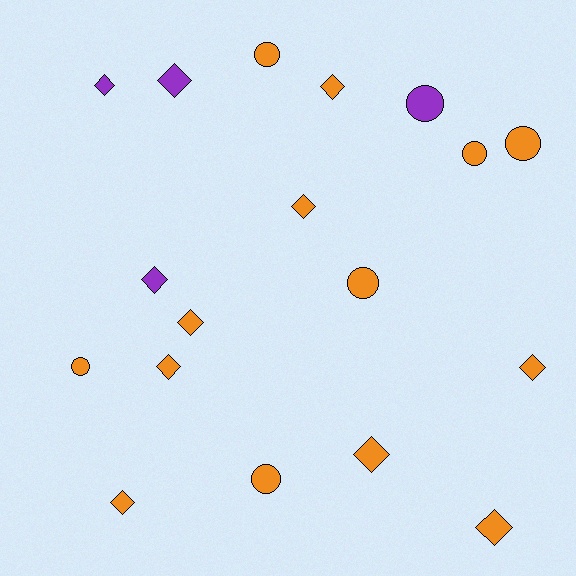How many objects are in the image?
There are 18 objects.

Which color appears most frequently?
Orange, with 14 objects.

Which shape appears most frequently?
Diamond, with 11 objects.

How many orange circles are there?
There are 6 orange circles.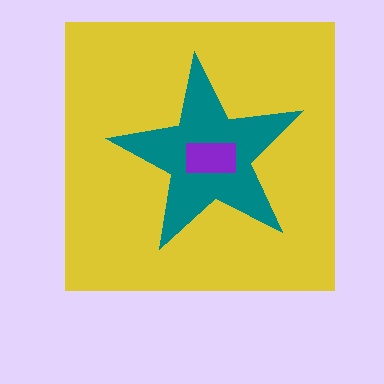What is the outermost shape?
The yellow square.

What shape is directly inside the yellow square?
The teal star.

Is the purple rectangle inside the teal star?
Yes.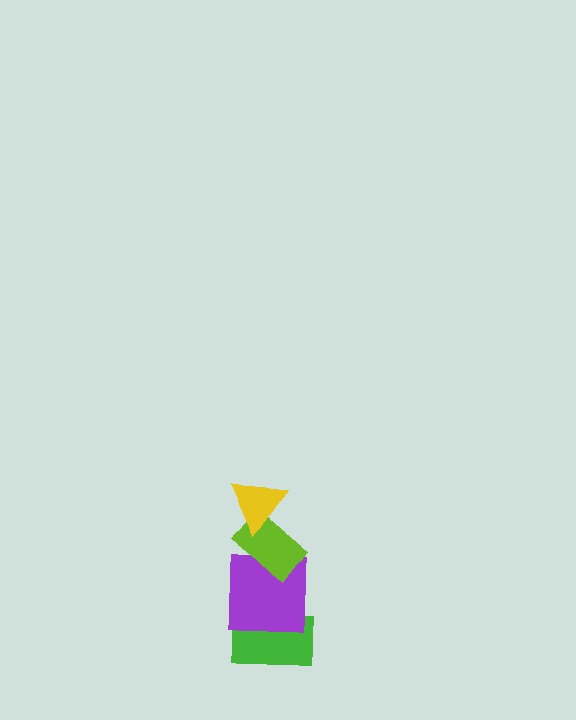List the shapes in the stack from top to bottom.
From top to bottom: the yellow triangle, the lime rectangle, the purple square, the green rectangle.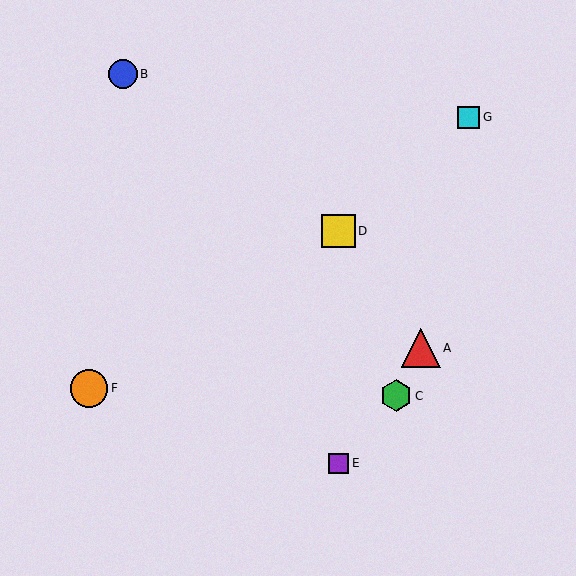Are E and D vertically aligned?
Yes, both are at x≈339.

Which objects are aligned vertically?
Objects D, E are aligned vertically.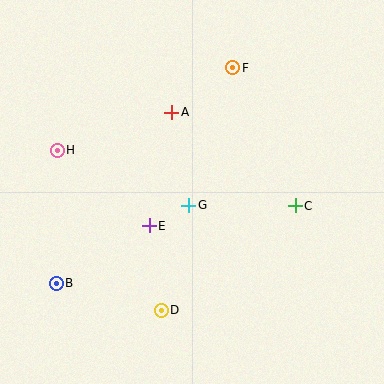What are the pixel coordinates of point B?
Point B is at (56, 283).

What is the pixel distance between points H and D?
The distance between H and D is 190 pixels.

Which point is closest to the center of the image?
Point G at (189, 205) is closest to the center.